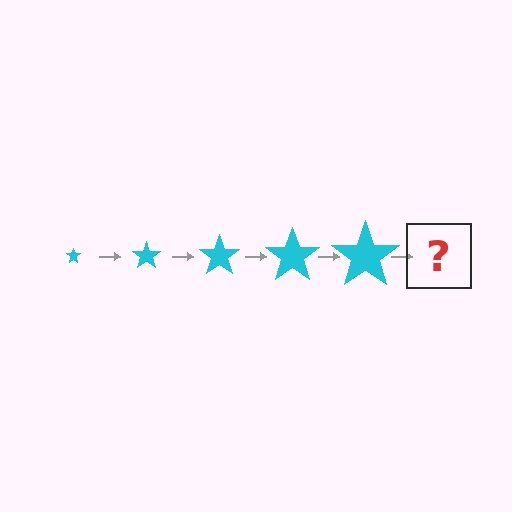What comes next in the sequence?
The next element should be a cyan star, larger than the previous one.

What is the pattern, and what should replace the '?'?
The pattern is that the star gets progressively larger each step. The '?' should be a cyan star, larger than the previous one.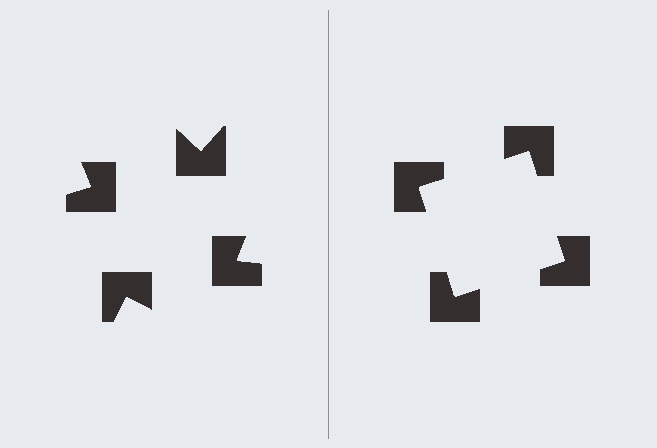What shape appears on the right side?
An illusory square.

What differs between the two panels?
The notched squares are positioned identically on both sides; only the wedge orientations differ. On the right they align to a square; on the left they are misaligned.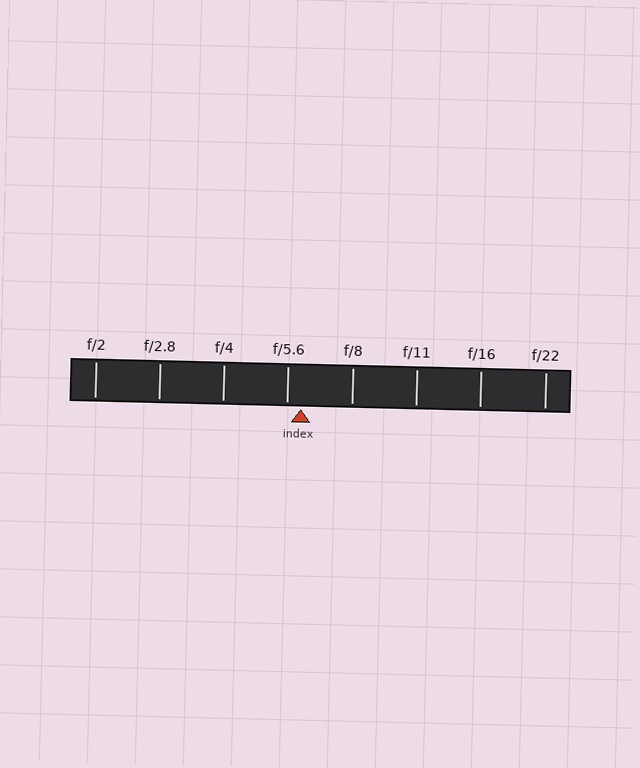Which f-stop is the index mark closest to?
The index mark is closest to f/5.6.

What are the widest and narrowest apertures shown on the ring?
The widest aperture shown is f/2 and the narrowest is f/22.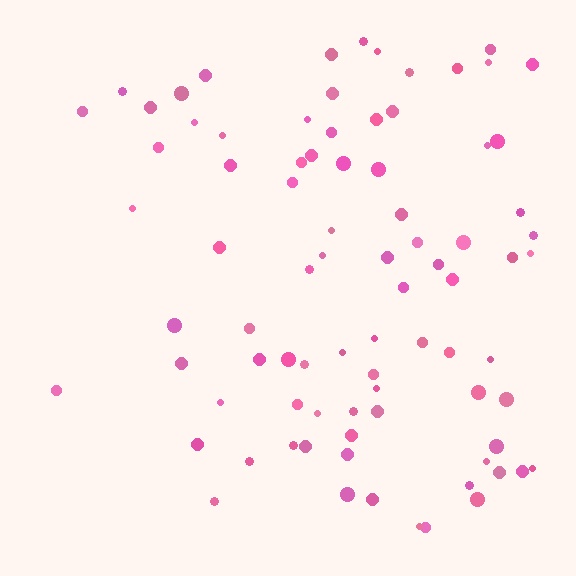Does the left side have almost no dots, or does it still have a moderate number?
Still a moderate number, just noticeably fewer than the right.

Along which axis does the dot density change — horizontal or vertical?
Horizontal.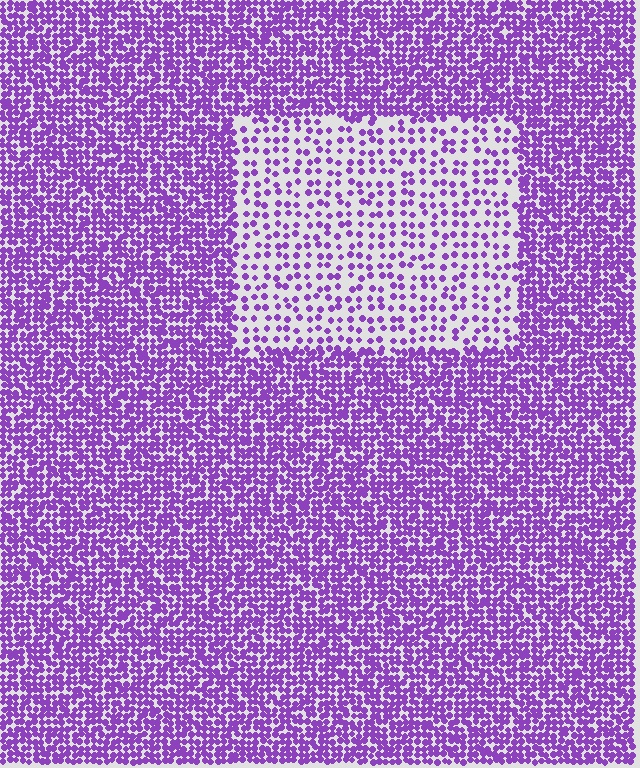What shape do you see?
I see a rectangle.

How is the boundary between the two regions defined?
The boundary is defined by a change in element density (approximately 2.6x ratio). All elements are the same color, size, and shape.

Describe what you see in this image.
The image contains small purple elements arranged at two different densities. A rectangle-shaped region is visible where the elements are less densely packed than the surrounding area.